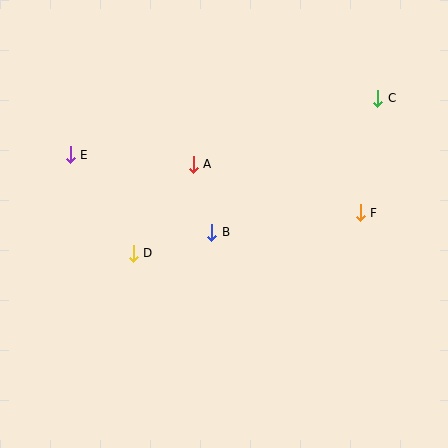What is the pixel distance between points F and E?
The distance between F and E is 296 pixels.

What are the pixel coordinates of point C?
Point C is at (378, 98).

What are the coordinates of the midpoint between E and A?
The midpoint between E and A is at (132, 160).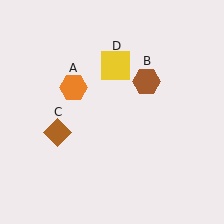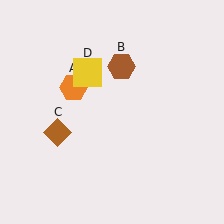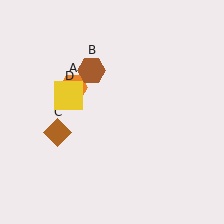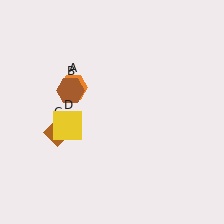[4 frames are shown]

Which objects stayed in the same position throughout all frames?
Orange hexagon (object A) and brown diamond (object C) remained stationary.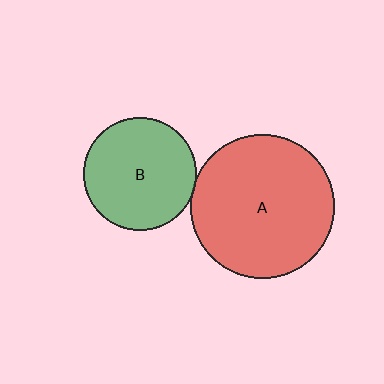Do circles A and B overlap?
Yes.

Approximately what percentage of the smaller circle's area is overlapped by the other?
Approximately 5%.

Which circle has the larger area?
Circle A (red).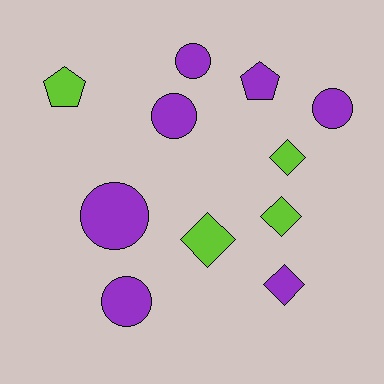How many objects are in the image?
There are 11 objects.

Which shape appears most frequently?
Circle, with 5 objects.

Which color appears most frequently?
Purple, with 7 objects.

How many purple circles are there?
There are 5 purple circles.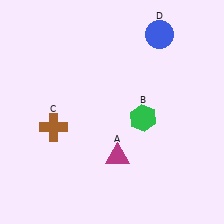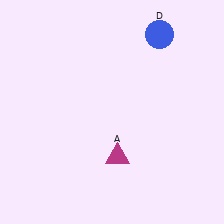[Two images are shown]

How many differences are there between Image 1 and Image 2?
There are 2 differences between the two images.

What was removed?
The green hexagon (B), the brown cross (C) were removed in Image 2.